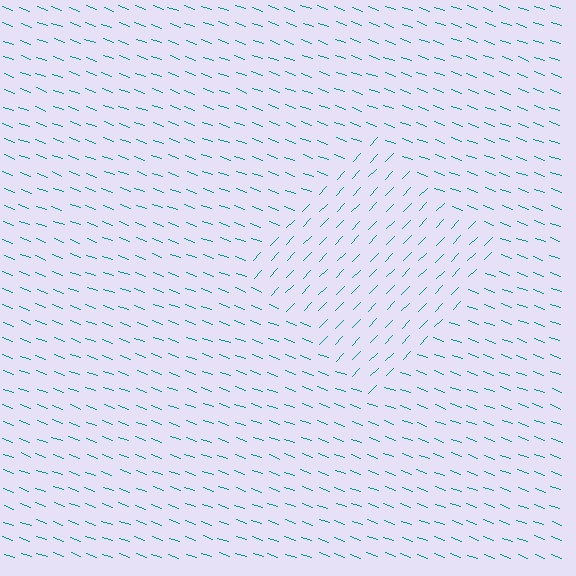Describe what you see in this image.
The image is filled with small teal line segments. A diamond region in the image has lines oriented differently from the surrounding lines, creating a visible texture boundary.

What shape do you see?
I see a diamond.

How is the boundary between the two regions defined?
The boundary is defined purely by a change in line orientation (approximately 66 degrees difference). All lines are the same color and thickness.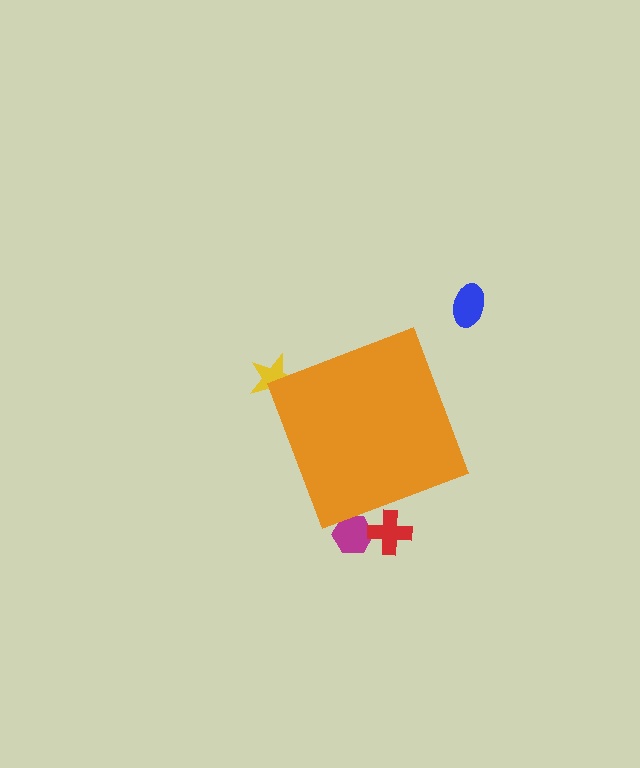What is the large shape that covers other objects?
An orange diamond.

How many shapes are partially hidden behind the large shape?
3 shapes are partially hidden.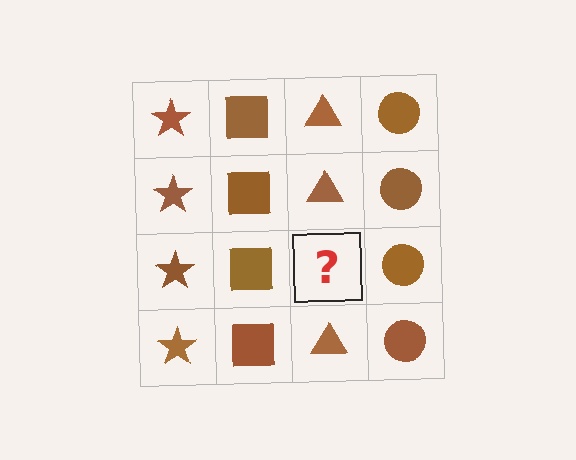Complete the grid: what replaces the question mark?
The question mark should be replaced with a brown triangle.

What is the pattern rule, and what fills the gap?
The rule is that each column has a consistent shape. The gap should be filled with a brown triangle.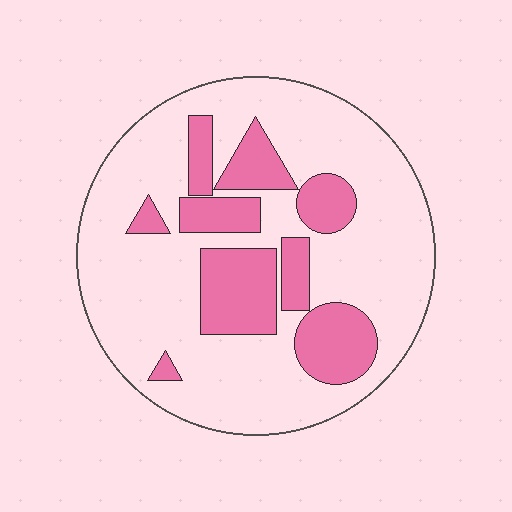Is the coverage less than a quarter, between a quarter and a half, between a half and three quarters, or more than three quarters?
Between a quarter and a half.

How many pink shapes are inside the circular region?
9.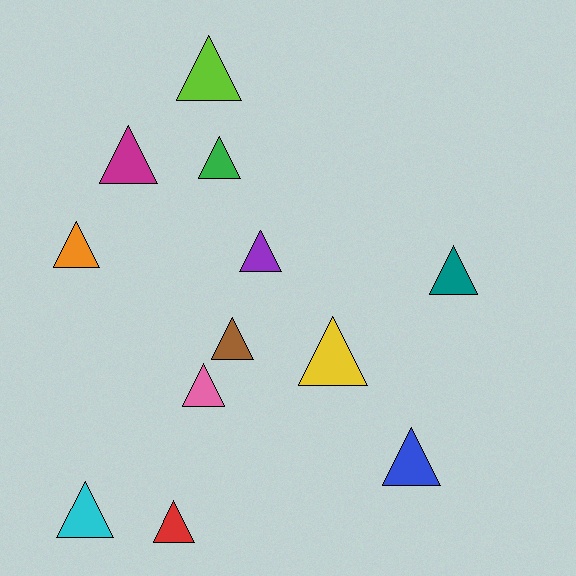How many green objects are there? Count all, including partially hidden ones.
There is 1 green object.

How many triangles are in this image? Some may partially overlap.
There are 12 triangles.